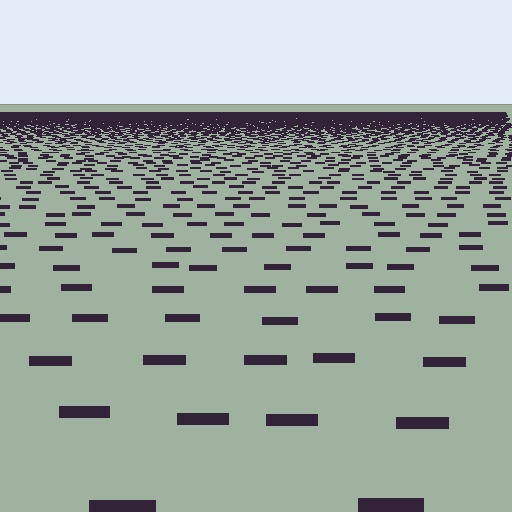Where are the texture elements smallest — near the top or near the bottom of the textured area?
Near the top.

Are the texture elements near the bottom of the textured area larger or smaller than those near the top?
Larger. Near the bottom, elements are closer to the viewer and appear at a bigger on-screen size.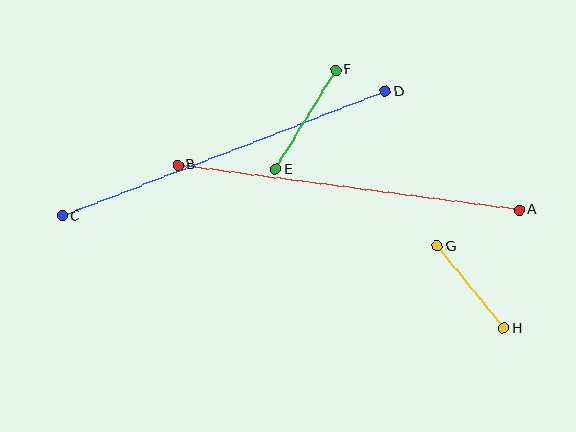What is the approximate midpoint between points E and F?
The midpoint is at approximately (306, 120) pixels.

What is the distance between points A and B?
The distance is approximately 344 pixels.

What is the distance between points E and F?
The distance is approximately 116 pixels.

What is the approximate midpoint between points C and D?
The midpoint is at approximately (224, 153) pixels.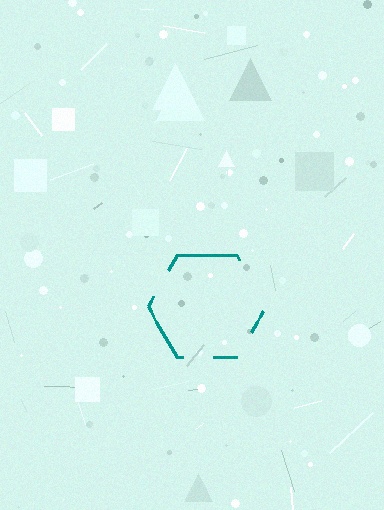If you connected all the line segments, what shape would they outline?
They would outline a hexagon.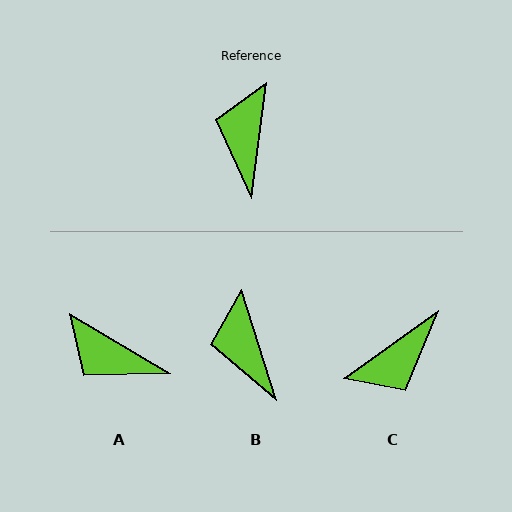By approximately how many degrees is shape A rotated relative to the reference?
Approximately 66 degrees counter-clockwise.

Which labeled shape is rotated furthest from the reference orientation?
C, about 133 degrees away.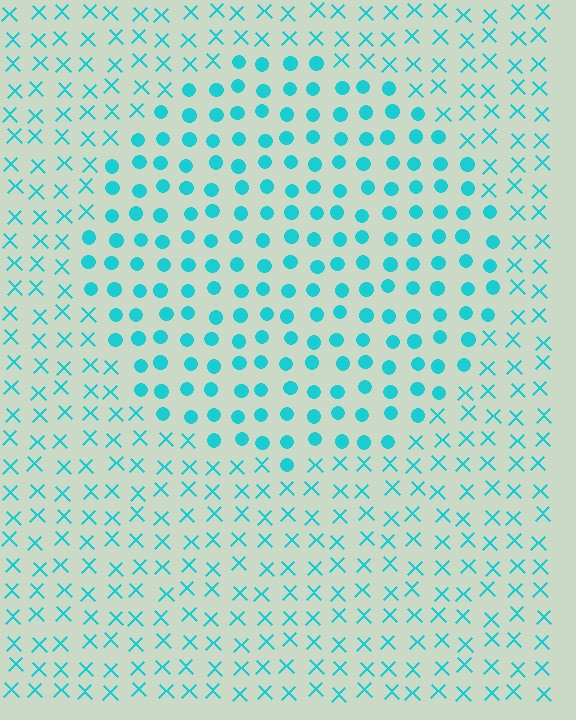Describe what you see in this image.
The image is filled with small cyan elements arranged in a uniform grid. A circle-shaped region contains circles, while the surrounding area contains X marks. The boundary is defined purely by the change in element shape.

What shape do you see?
I see a circle.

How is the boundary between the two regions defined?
The boundary is defined by a change in element shape: circles inside vs. X marks outside. All elements share the same color and spacing.